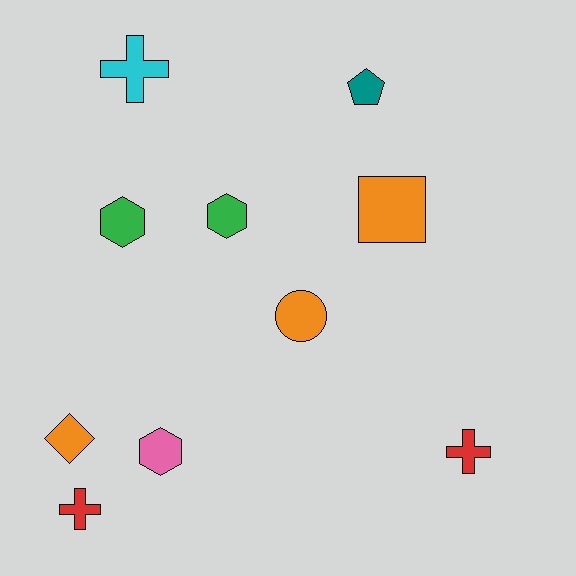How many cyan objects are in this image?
There is 1 cyan object.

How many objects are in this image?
There are 10 objects.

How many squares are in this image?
There is 1 square.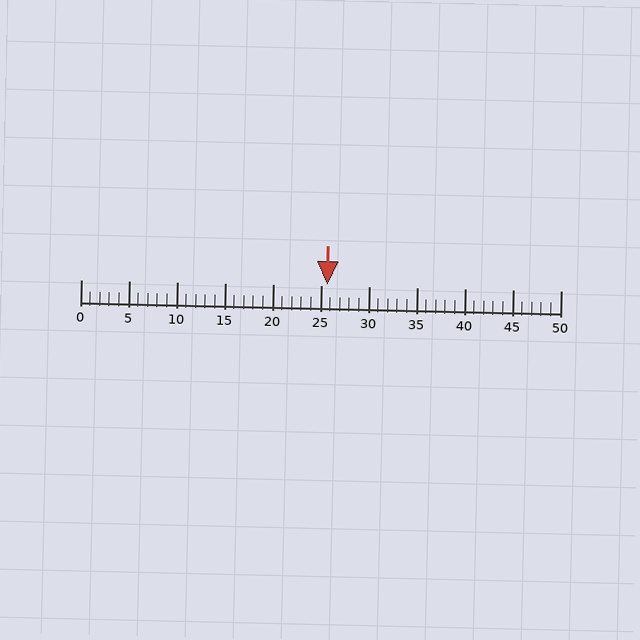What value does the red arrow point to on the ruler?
The red arrow points to approximately 26.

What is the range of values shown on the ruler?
The ruler shows values from 0 to 50.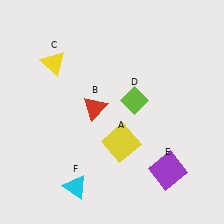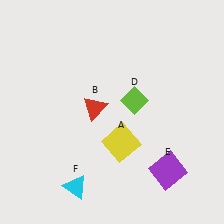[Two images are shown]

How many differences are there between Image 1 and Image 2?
There is 1 difference between the two images.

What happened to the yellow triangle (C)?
The yellow triangle (C) was removed in Image 2. It was in the top-left area of Image 1.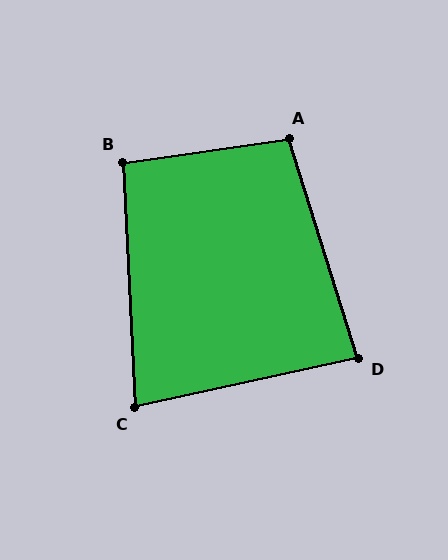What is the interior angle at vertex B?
Approximately 95 degrees (obtuse).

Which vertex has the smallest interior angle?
C, at approximately 81 degrees.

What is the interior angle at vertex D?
Approximately 85 degrees (acute).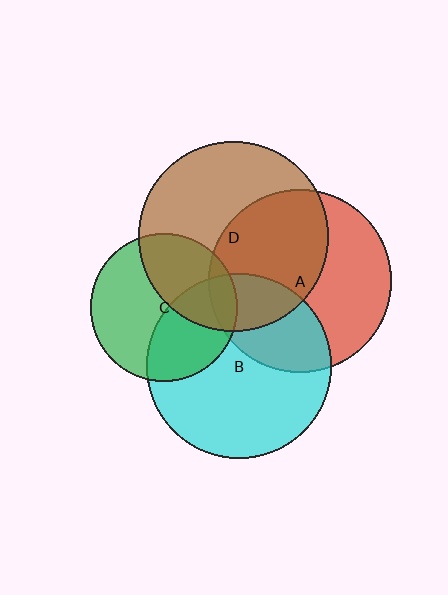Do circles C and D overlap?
Yes.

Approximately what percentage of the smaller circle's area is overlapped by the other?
Approximately 40%.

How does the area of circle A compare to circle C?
Approximately 1.5 times.